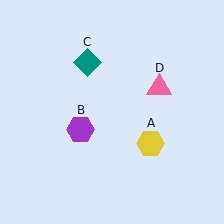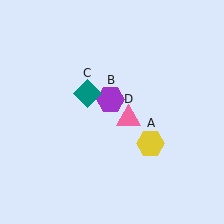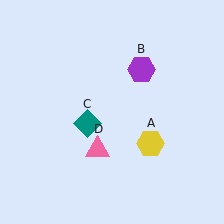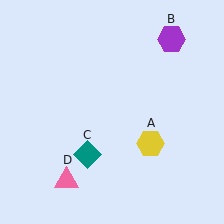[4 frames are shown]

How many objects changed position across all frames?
3 objects changed position: purple hexagon (object B), teal diamond (object C), pink triangle (object D).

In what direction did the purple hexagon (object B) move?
The purple hexagon (object B) moved up and to the right.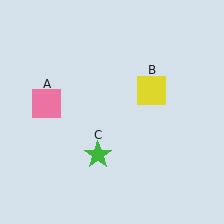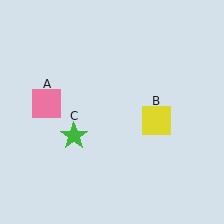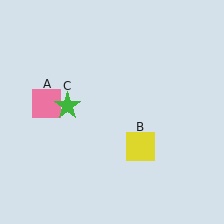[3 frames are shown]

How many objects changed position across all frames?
2 objects changed position: yellow square (object B), green star (object C).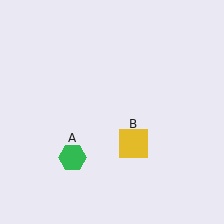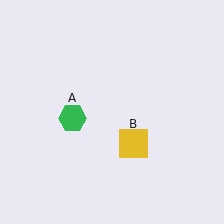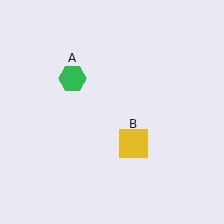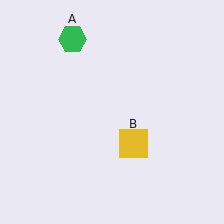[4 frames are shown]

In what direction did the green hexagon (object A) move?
The green hexagon (object A) moved up.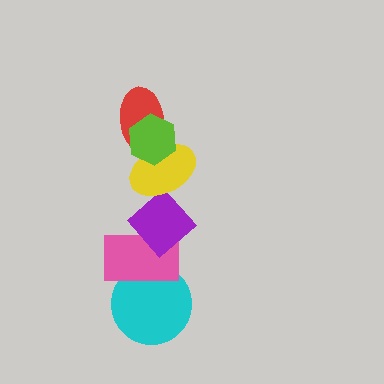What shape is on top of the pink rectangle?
The purple diamond is on top of the pink rectangle.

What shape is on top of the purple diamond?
The yellow ellipse is on top of the purple diamond.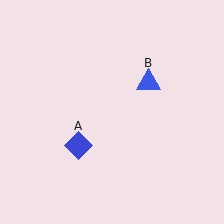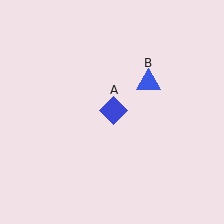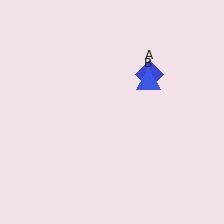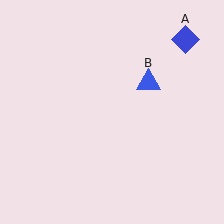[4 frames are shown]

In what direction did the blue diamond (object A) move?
The blue diamond (object A) moved up and to the right.